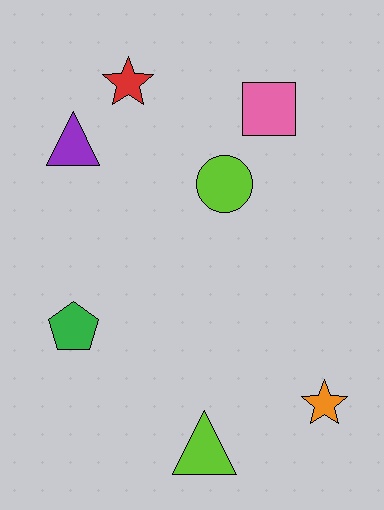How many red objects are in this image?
There is 1 red object.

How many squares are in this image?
There is 1 square.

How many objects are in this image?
There are 7 objects.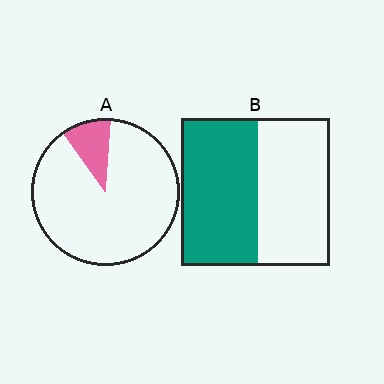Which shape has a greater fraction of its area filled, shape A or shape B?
Shape B.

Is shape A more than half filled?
No.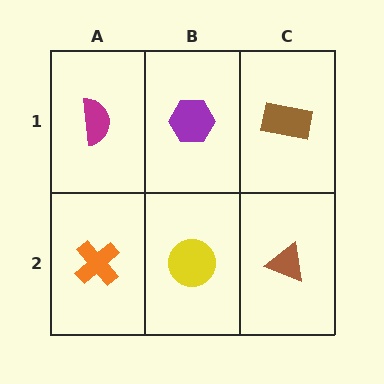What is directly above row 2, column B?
A purple hexagon.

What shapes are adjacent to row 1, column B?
A yellow circle (row 2, column B), a magenta semicircle (row 1, column A), a brown rectangle (row 1, column C).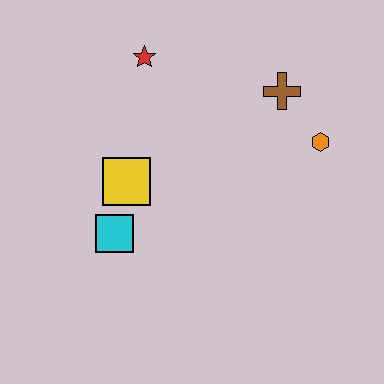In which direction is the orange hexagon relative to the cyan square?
The orange hexagon is to the right of the cyan square.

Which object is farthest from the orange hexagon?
The cyan square is farthest from the orange hexagon.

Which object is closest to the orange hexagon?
The brown cross is closest to the orange hexagon.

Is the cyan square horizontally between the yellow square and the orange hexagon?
No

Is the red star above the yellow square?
Yes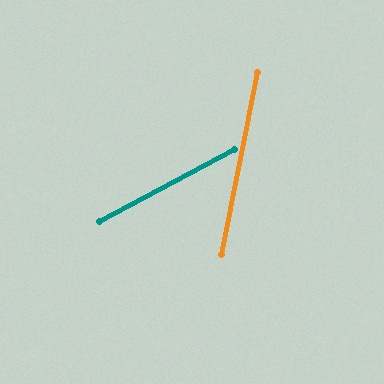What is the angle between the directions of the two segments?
Approximately 50 degrees.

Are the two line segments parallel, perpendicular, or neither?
Neither parallel nor perpendicular — they differ by about 50°.